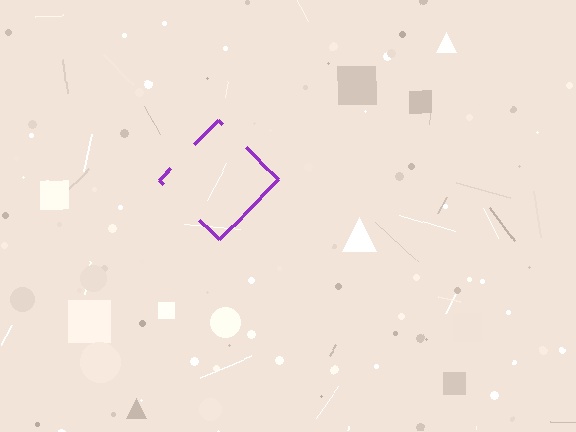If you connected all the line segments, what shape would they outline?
They would outline a diamond.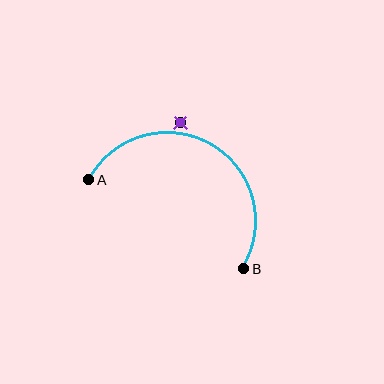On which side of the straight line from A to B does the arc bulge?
The arc bulges above the straight line connecting A and B.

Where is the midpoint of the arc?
The arc midpoint is the point on the curve farthest from the straight line joining A and B. It sits above that line.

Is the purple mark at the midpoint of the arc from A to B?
No — the purple mark does not lie on the arc at all. It sits slightly outside the curve.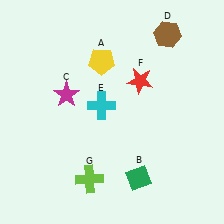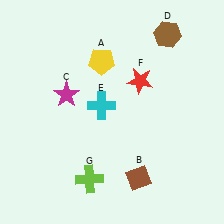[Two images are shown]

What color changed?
The diamond (B) changed from green in Image 1 to brown in Image 2.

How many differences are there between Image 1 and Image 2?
There is 1 difference between the two images.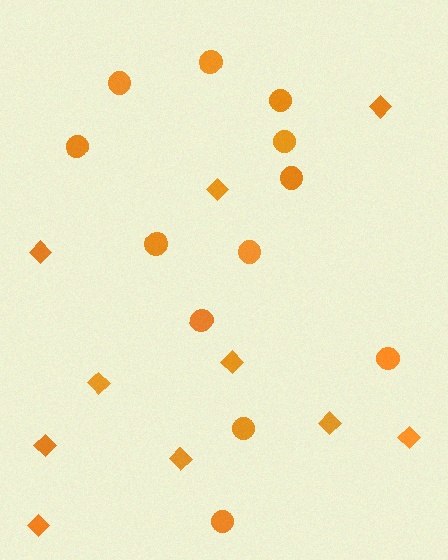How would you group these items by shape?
There are 2 groups: one group of circles (12) and one group of diamonds (10).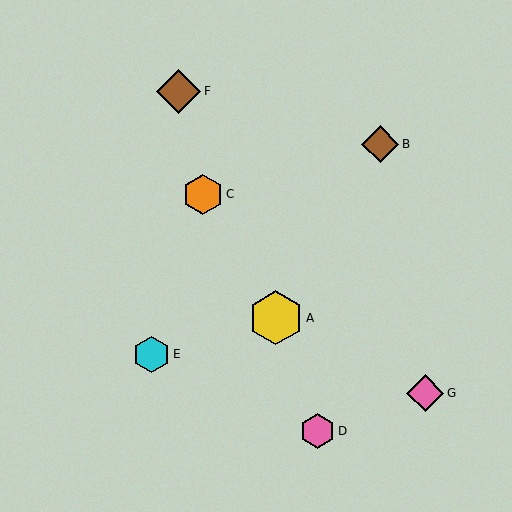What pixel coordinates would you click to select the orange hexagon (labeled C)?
Click at (203, 194) to select the orange hexagon C.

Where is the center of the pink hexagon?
The center of the pink hexagon is at (317, 431).